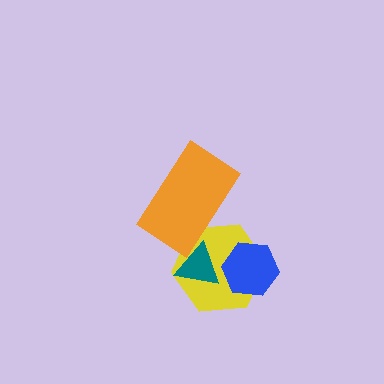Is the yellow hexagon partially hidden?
Yes, it is partially covered by another shape.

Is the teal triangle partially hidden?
Yes, it is partially covered by another shape.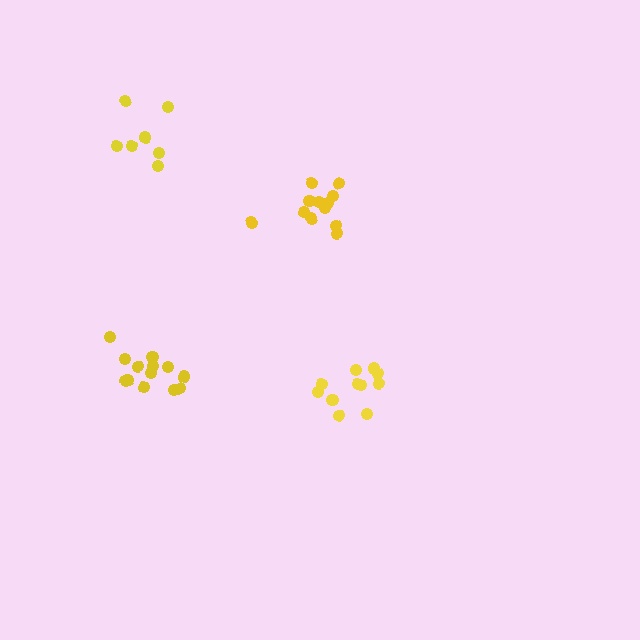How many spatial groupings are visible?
There are 4 spatial groupings.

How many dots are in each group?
Group 1: 11 dots, Group 2: 13 dots, Group 3: 12 dots, Group 4: 7 dots (43 total).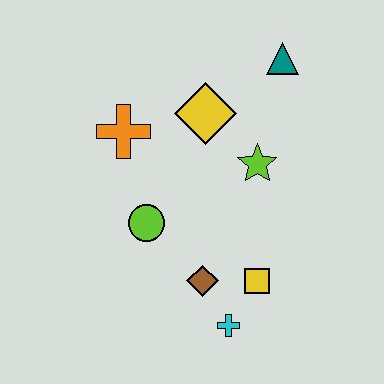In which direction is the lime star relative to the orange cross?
The lime star is to the right of the orange cross.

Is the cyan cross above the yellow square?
No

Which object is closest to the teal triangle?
The yellow diamond is closest to the teal triangle.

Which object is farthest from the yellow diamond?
The cyan cross is farthest from the yellow diamond.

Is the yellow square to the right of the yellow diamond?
Yes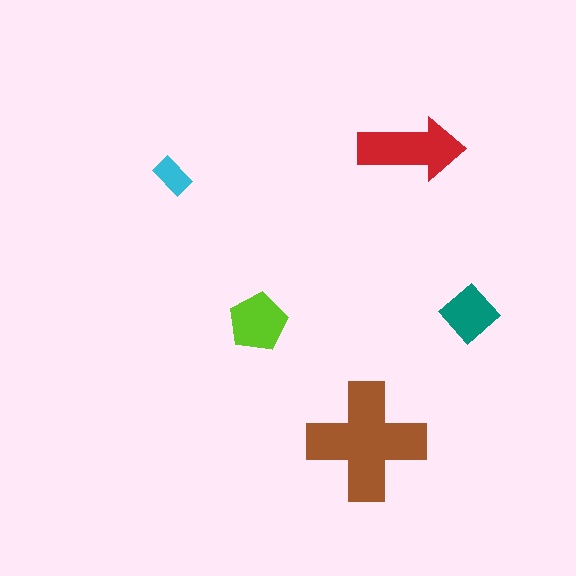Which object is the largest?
The brown cross.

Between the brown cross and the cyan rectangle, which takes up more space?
The brown cross.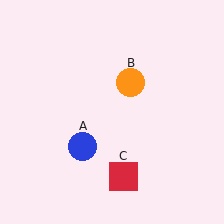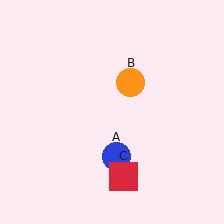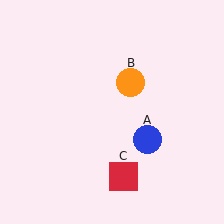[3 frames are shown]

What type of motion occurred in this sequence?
The blue circle (object A) rotated counterclockwise around the center of the scene.